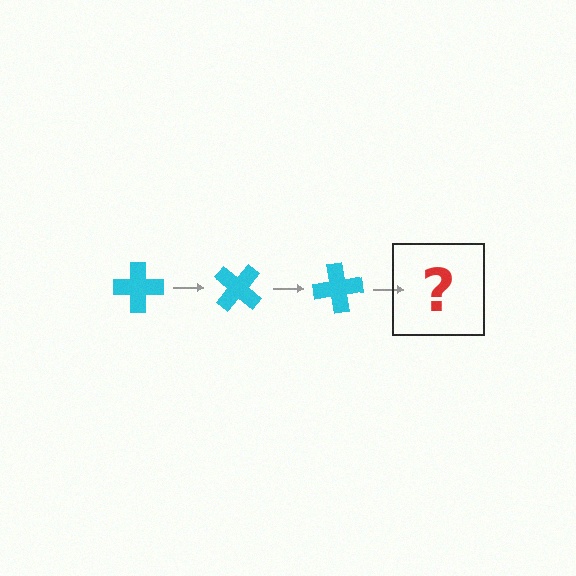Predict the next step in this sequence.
The next step is a cyan cross rotated 120 degrees.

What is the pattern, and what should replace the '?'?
The pattern is that the cross rotates 40 degrees each step. The '?' should be a cyan cross rotated 120 degrees.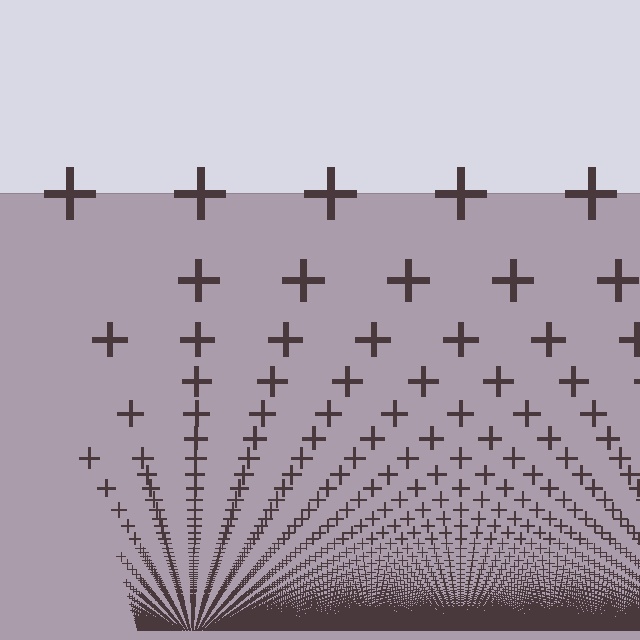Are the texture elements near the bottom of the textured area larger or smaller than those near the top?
Smaller. The gradient is inverted — elements near the bottom are smaller and denser.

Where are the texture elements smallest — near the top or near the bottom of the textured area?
Near the bottom.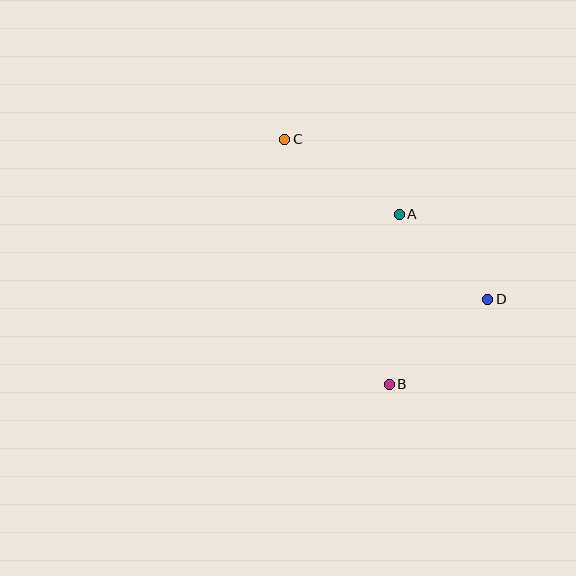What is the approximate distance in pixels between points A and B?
The distance between A and B is approximately 170 pixels.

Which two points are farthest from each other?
Points B and C are farthest from each other.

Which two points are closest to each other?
Points A and D are closest to each other.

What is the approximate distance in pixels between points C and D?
The distance between C and D is approximately 259 pixels.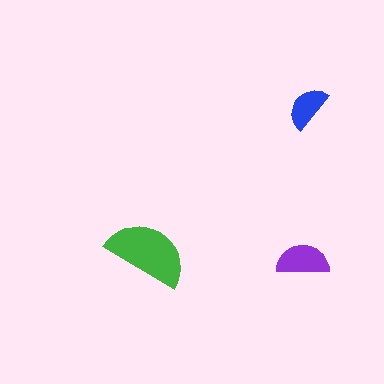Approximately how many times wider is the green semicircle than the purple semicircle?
About 1.5 times wider.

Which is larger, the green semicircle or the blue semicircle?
The green one.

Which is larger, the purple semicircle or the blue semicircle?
The purple one.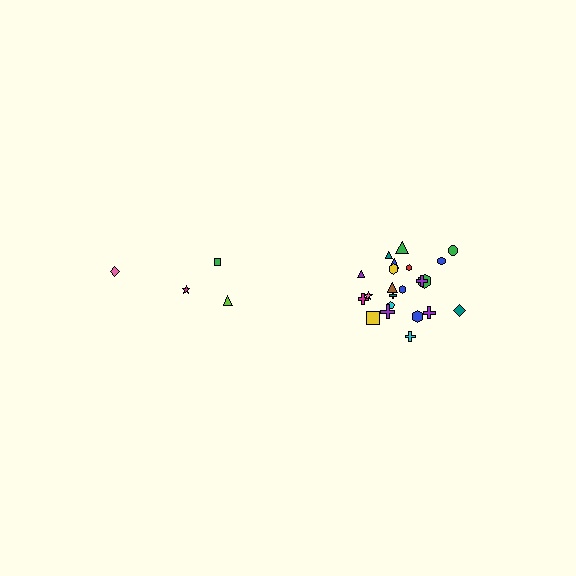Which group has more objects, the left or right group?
The right group.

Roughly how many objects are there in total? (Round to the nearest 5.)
Roughly 25 objects in total.